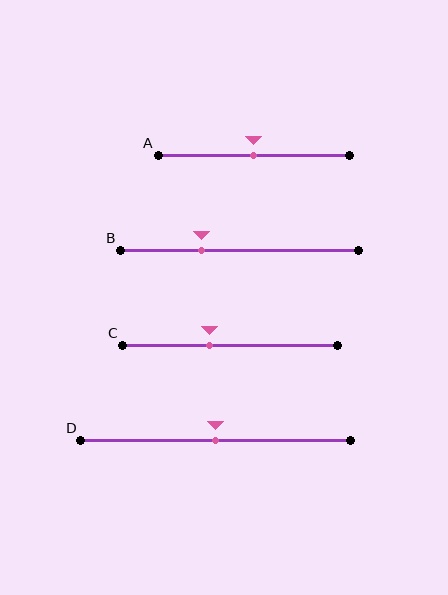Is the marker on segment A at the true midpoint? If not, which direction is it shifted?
Yes, the marker on segment A is at the true midpoint.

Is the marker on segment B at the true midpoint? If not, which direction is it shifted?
No, the marker on segment B is shifted to the left by about 16% of the segment length.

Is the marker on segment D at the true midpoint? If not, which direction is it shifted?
Yes, the marker on segment D is at the true midpoint.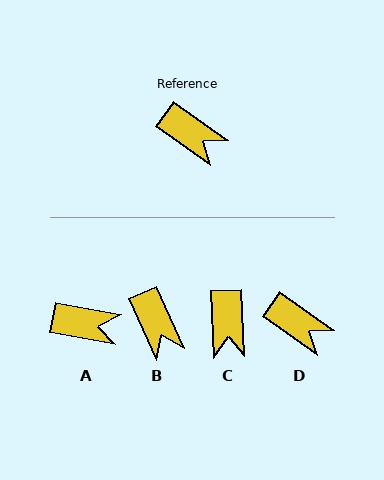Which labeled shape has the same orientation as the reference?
D.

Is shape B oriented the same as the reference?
No, it is off by about 31 degrees.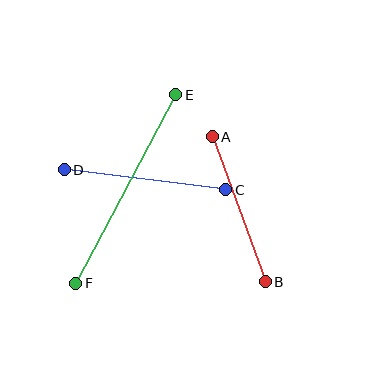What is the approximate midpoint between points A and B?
The midpoint is at approximately (239, 209) pixels.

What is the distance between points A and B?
The distance is approximately 155 pixels.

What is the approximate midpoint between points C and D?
The midpoint is at approximately (145, 180) pixels.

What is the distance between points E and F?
The distance is approximately 213 pixels.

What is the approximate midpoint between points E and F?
The midpoint is at approximately (126, 189) pixels.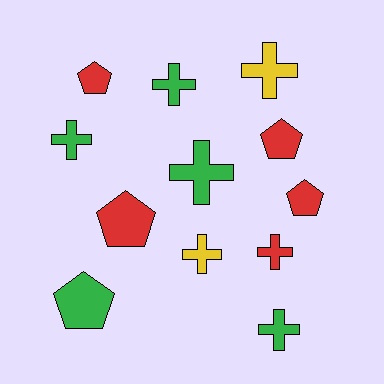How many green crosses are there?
There are 4 green crosses.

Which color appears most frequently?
Red, with 5 objects.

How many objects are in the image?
There are 12 objects.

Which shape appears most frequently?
Cross, with 7 objects.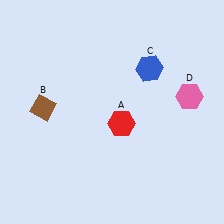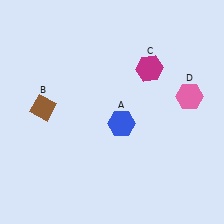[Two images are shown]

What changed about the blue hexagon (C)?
In Image 1, C is blue. In Image 2, it changed to magenta.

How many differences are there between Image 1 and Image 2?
There are 2 differences between the two images.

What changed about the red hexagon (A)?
In Image 1, A is red. In Image 2, it changed to blue.